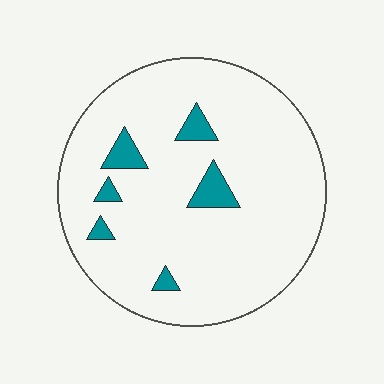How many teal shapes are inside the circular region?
6.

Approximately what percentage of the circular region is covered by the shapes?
Approximately 10%.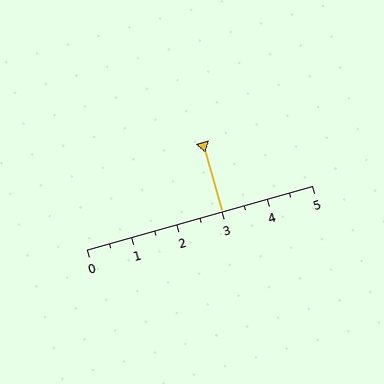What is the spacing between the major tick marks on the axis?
The major ticks are spaced 1 apart.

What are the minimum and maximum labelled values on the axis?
The axis runs from 0 to 5.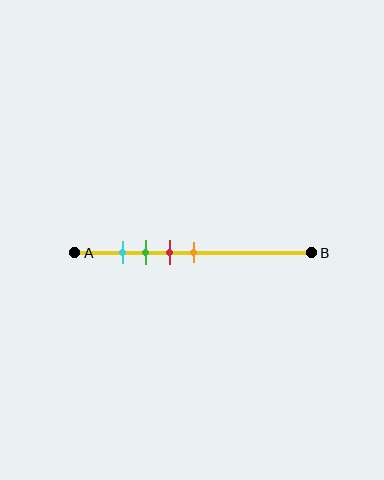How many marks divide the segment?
There are 4 marks dividing the segment.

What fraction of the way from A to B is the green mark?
The green mark is approximately 30% (0.3) of the way from A to B.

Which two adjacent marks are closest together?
The cyan and green marks are the closest adjacent pair.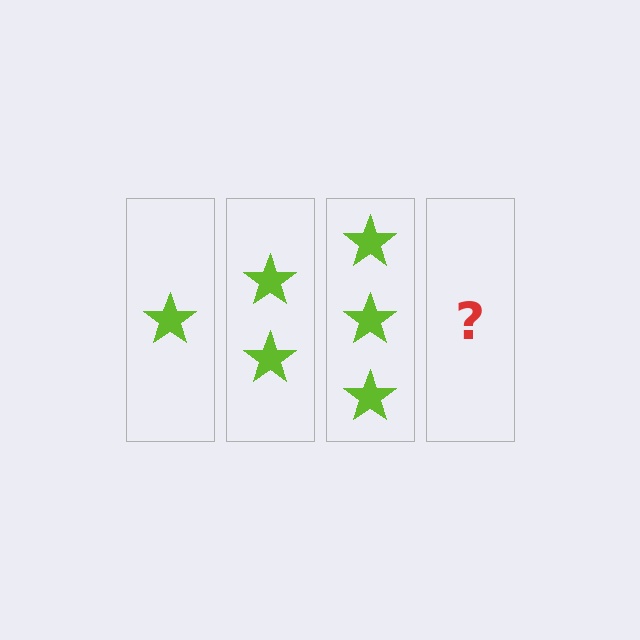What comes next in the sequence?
The next element should be 4 stars.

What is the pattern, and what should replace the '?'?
The pattern is that each step adds one more star. The '?' should be 4 stars.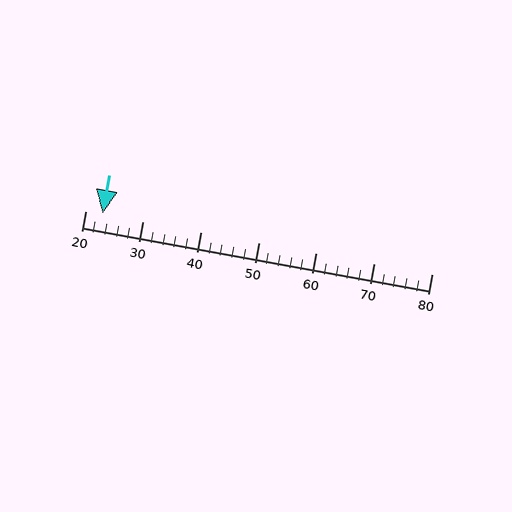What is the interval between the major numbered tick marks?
The major tick marks are spaced 10 units apart.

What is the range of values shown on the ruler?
The ruler shows values from 20 to 80.